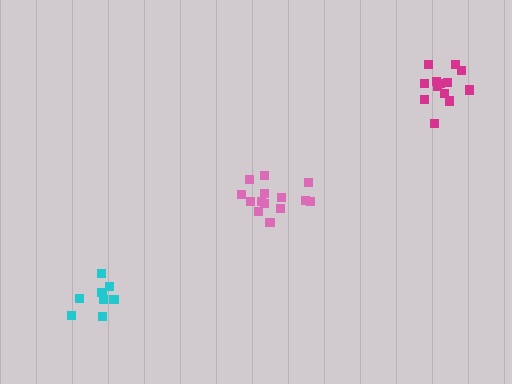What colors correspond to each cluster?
The clusters are colored: cyan, magenta, pink.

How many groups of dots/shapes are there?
There are 3 groups.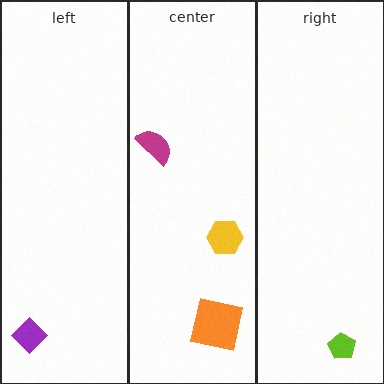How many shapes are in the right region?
1.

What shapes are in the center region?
The orange square, the yellow hexagon, the magenta semicircle.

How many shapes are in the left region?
1.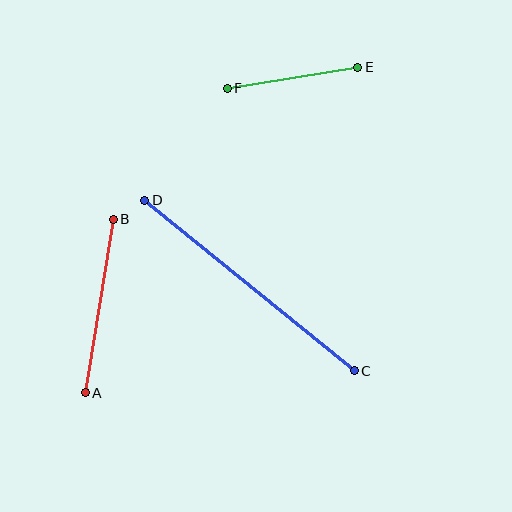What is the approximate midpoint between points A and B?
The midpoint is at approximately (99, 306) pixels.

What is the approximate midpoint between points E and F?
The midpoint is at approximately (292, 78) pixels.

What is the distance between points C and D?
The distance is approximately 270 pixels.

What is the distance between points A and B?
The distance is approximately 176 pixels.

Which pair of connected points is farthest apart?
Points C and D are farthest apart.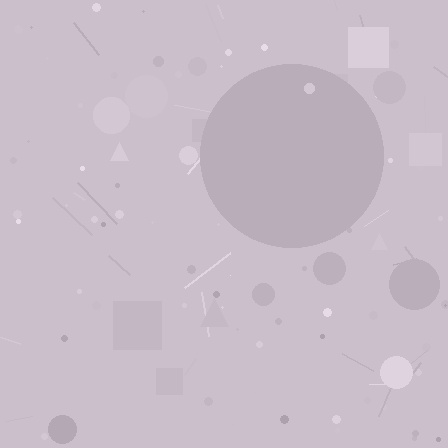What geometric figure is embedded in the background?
A circle is embedded in the background.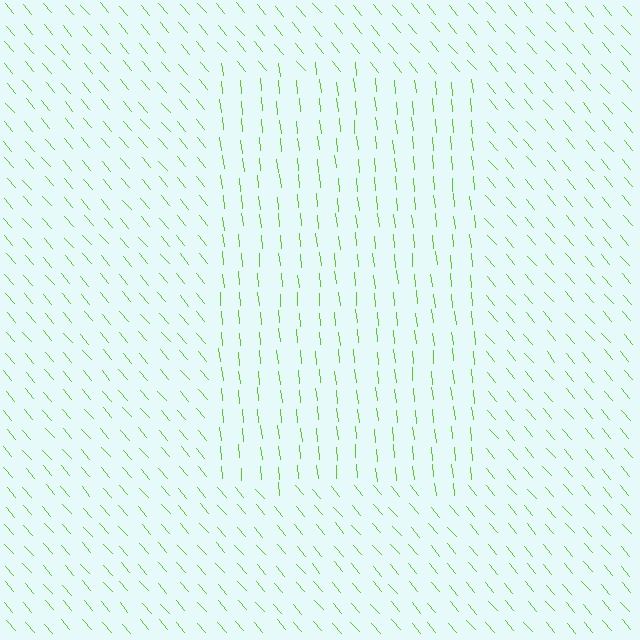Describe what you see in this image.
The image is filled with small lime line segments. A rectangle region in the image has lines oriented differently from the surrounding lines, creating a visible texture boundary.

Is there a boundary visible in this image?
Yes, there is a texture boundary formed by a change in line orientation.